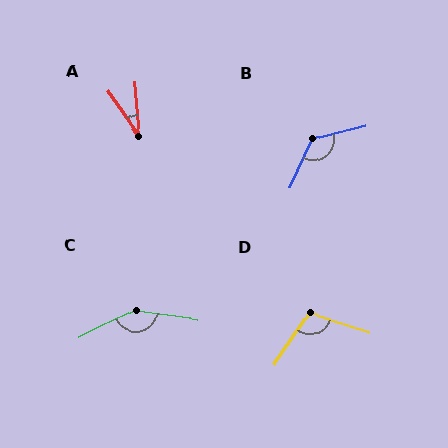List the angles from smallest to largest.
A (30°), D (105°), B (129°), C (146°).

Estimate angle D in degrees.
Approximately 105 degrees.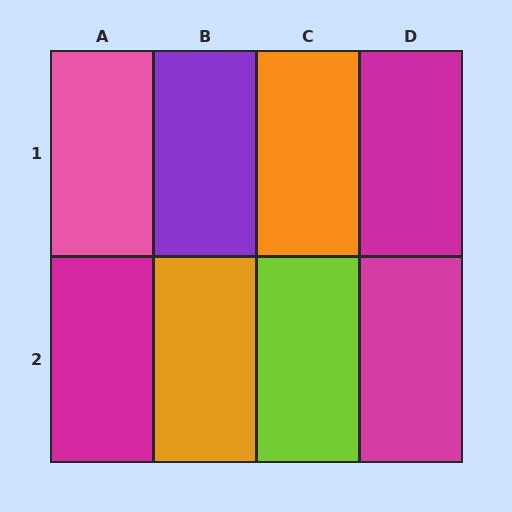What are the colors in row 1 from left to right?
Pink, purple, orange, magenta.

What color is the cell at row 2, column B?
Orange.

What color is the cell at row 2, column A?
Magenta.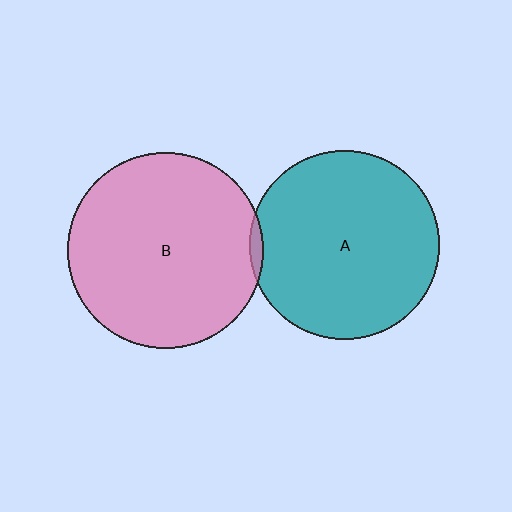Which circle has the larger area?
Circle B (pink).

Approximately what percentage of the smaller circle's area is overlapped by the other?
Approximately 5%.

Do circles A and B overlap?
Yes.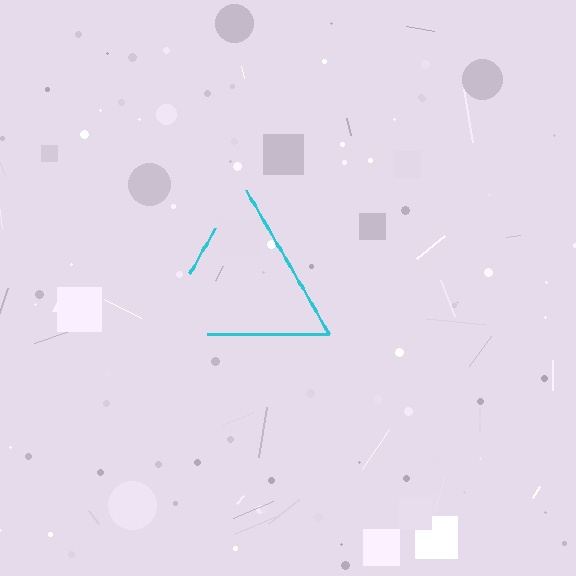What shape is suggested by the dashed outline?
The dashed outline suggests a triangle.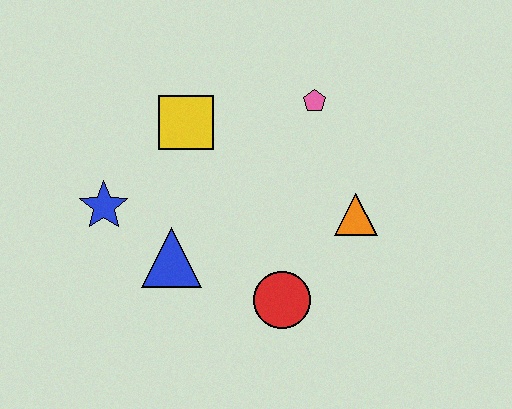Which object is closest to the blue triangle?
The blue star is closest to the blue triangle.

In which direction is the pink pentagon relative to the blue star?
The pink pentagon is to the right of the blue star.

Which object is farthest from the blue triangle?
The pink pentagon is farthest from the blue triangle.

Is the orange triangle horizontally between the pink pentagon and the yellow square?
No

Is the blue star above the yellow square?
No